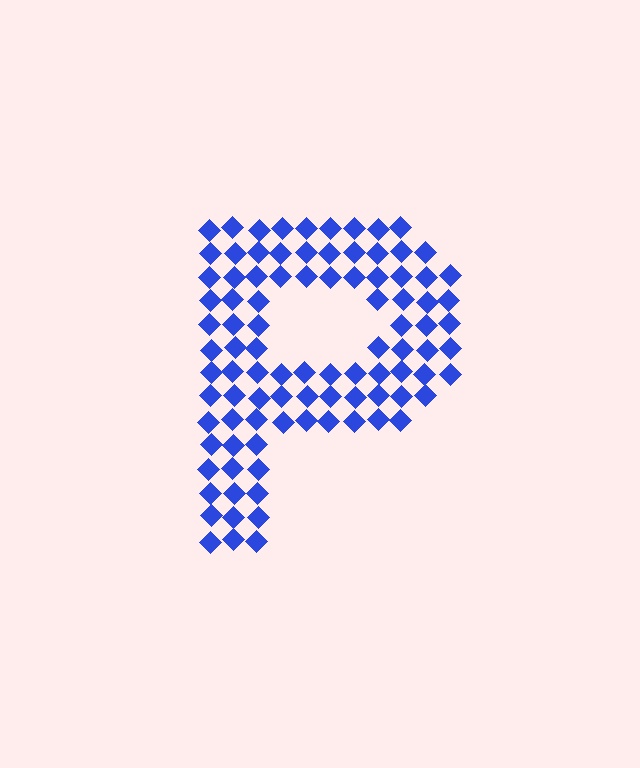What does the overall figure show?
The overall figure shows the letter P.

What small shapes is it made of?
It is made of small diamonds.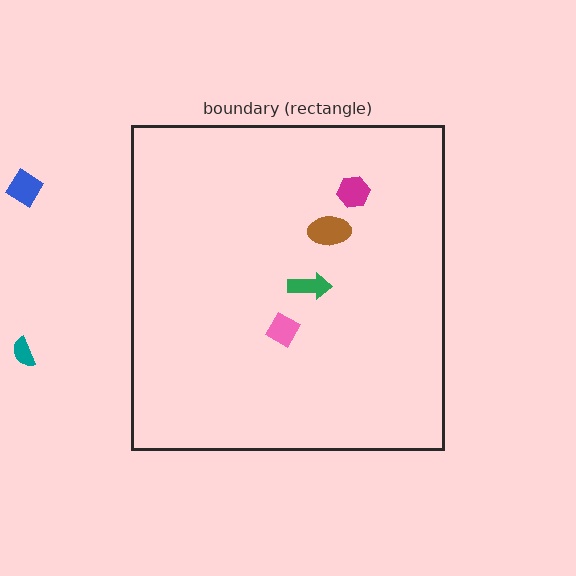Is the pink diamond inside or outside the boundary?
Inside.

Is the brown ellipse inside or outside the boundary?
Inside.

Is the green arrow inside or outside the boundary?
Inside.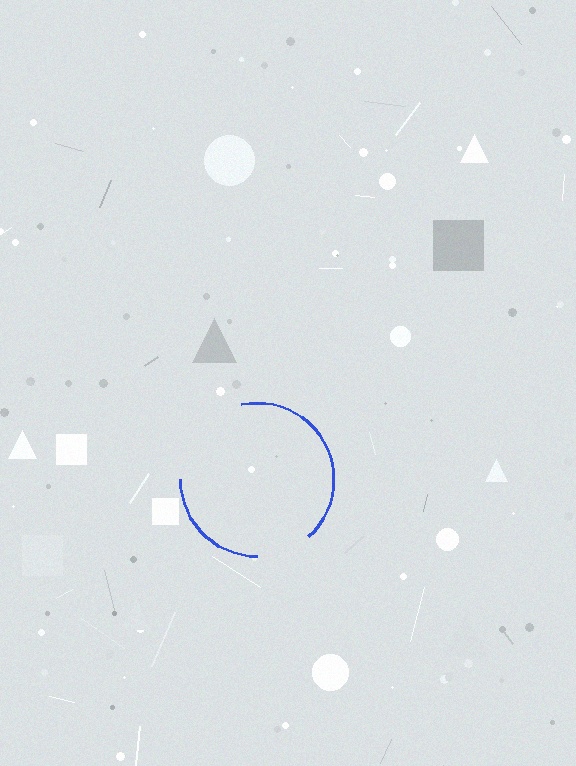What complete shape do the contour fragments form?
The contour fragments form a circle.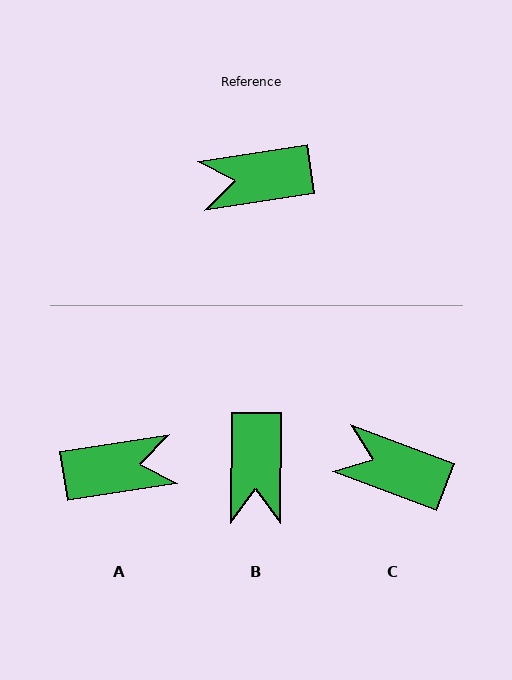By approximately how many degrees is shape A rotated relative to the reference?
Approximately 180 degrees clockwise.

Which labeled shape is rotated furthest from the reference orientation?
A, about 180 degrees away.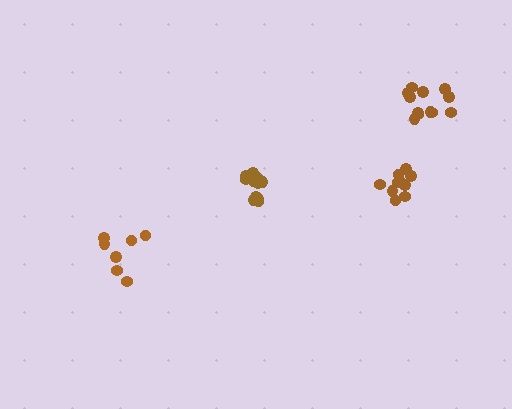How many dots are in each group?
Group 1: 12 dots, Group 2: 12 dots, Group 3: 7 dots, Group 4: 10 dots (41 total).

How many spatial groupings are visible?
There are 4 spatial groupings.